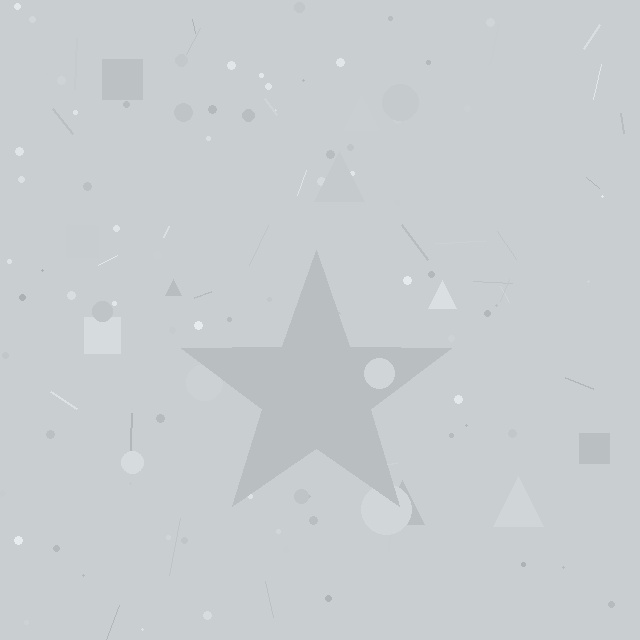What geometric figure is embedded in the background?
A star is embedded in the background.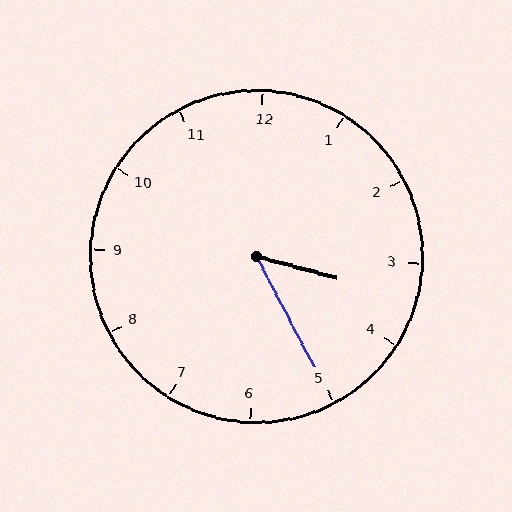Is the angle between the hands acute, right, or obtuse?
It is acute.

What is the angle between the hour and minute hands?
Approximately 48 degrees.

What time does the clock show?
3:25.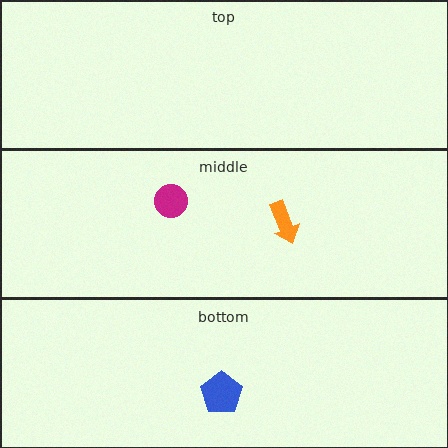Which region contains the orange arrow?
The middle region.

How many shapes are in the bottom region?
1.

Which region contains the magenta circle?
The middle region.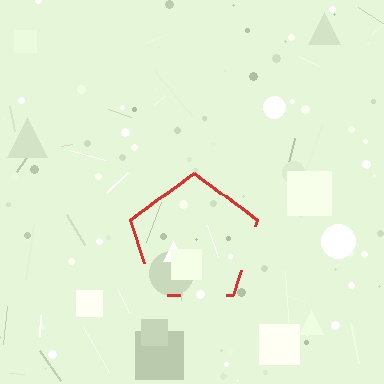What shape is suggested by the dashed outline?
The dashed outline suggests a pentagon.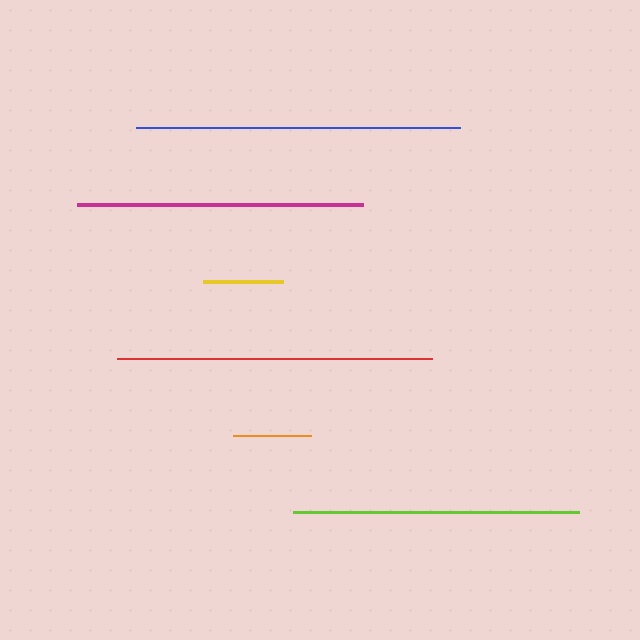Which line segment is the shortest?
The orange line is the shortest at approximately 78 pixels.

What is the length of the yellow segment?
The yellow segment is approximately 79 pixels long.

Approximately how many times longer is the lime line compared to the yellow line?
The lime line is approximately 3.6 times the length of the yellow line.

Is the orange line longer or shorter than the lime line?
The lime line is longer than the orange line.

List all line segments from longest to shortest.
From longest to shortest: blue, red, magenta, lime, yellow, orange.